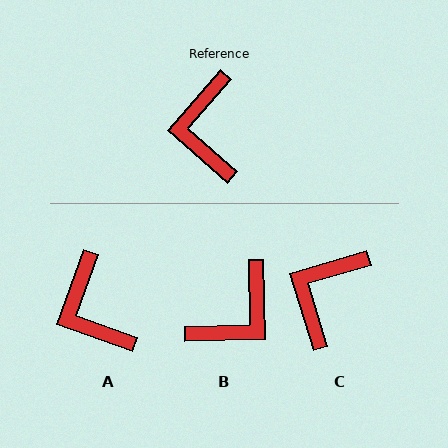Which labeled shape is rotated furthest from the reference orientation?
B, about 133 degrees away.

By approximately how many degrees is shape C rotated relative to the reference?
Approximately 32 degrees clockwise.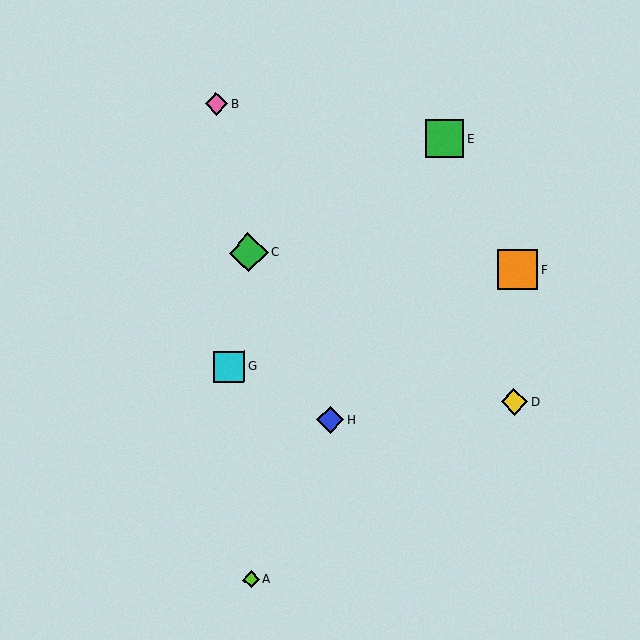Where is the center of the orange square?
The center of the orange square is at (517, 269).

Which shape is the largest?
The orange square (labeled F) is the largest.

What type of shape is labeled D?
Shape D is a yellow diamond.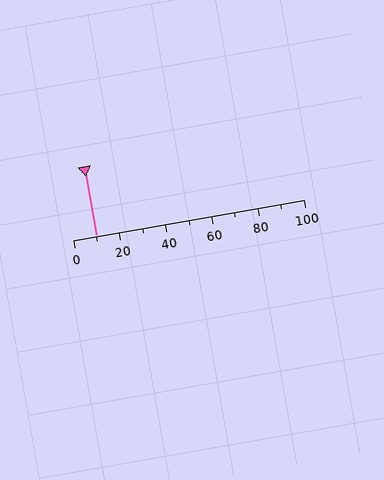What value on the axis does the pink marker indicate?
The marker indicates approximately 10.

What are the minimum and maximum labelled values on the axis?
The axis runs from 0 to 100.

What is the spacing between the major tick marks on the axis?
The major ticks are spaced 20 apart.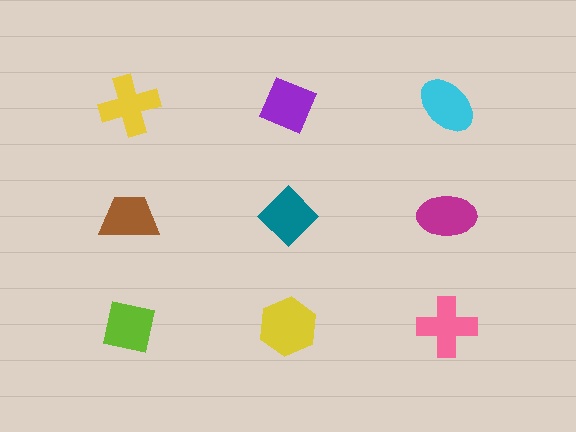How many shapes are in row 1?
3 shapes.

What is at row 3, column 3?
A pink cross.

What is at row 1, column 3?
A cyan ellipse.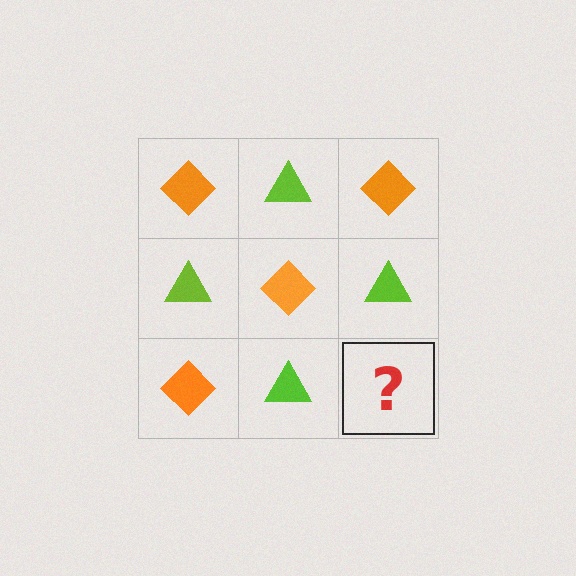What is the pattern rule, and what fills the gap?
The rule is that it alternates orange diamond and lime triangle in a checkerboard pattern. The gap should be filled with an orange diamond.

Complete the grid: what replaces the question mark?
The question mark should be replaced with an orange diamond.